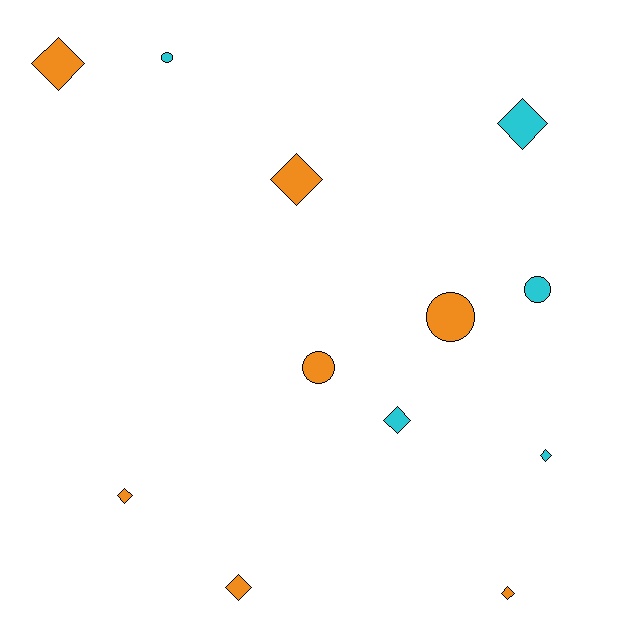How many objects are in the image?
There are 12 objects.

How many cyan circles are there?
There are 2 cyan circles.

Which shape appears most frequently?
Diamond, with 8 objects.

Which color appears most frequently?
Orange, with 7 objects.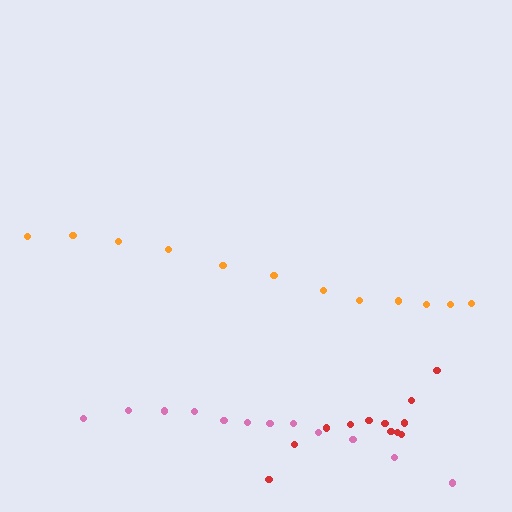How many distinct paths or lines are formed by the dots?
There are 3 distinct paths.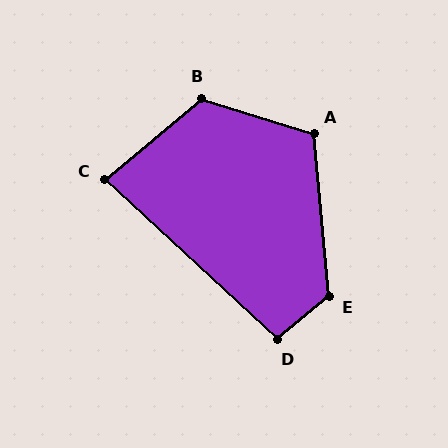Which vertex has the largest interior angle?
E, at approximately 125 degrees.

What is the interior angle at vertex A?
Approximately 113 degrees (obtuse).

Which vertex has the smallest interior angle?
C, at approximately 83 degrees.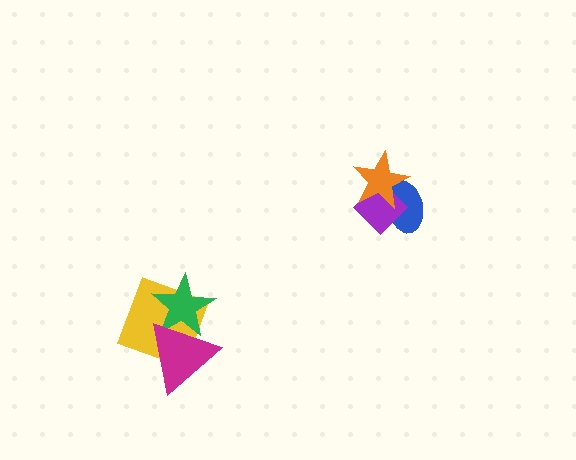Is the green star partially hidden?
Yes, it is partially covered by another shape.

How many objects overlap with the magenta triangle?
2 objects overlap with the magenta triangle.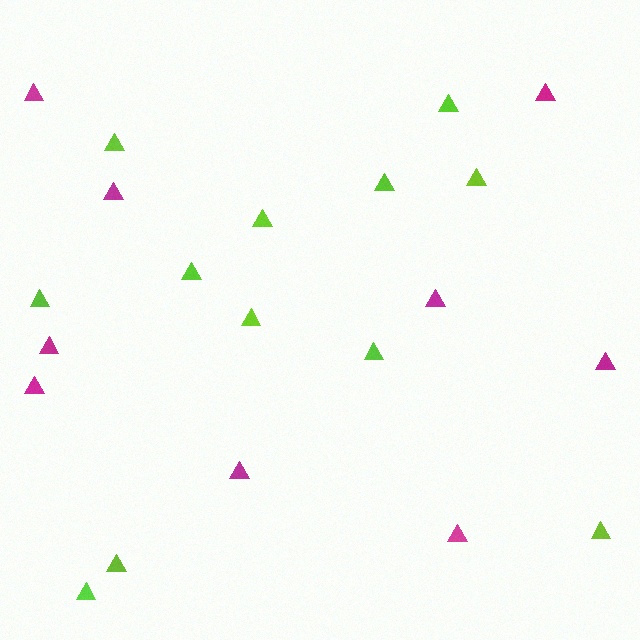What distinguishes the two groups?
There are 2 groups: one group of magenta triangles (9) and one group of lime triangles (12).